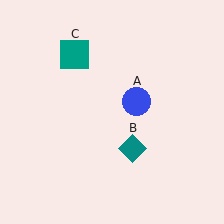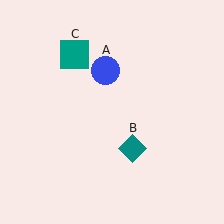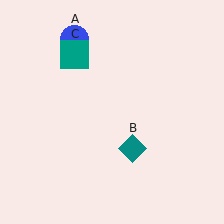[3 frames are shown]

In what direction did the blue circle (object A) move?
The blue circle (object A) moved up and to the left.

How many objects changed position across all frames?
1 object changed position: blue circle (object A).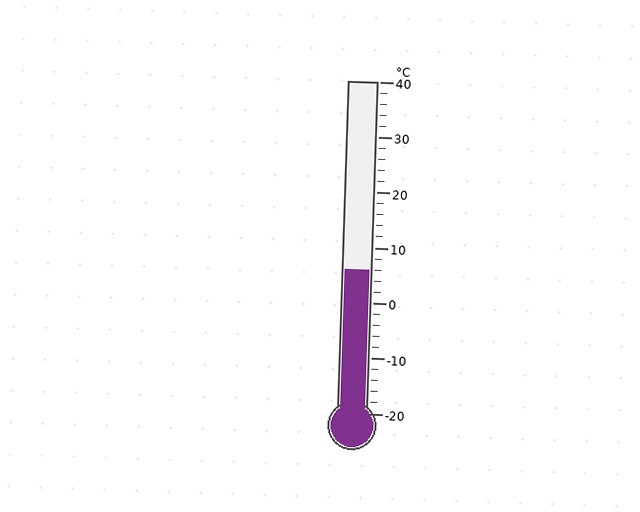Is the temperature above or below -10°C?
The temperature is above -10°C.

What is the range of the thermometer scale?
The thermometer scale ranges from -20°C to 40°C.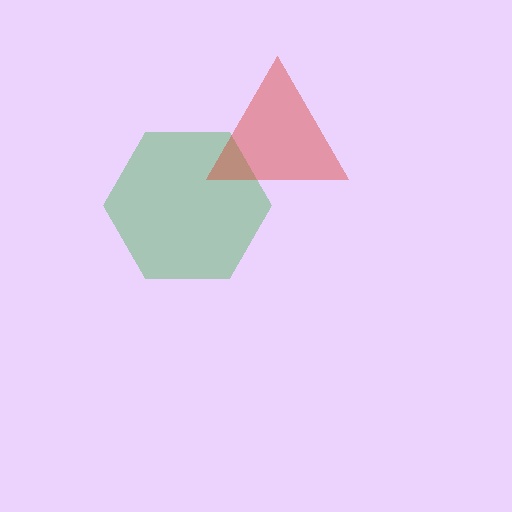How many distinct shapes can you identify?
There are 2 distinct shapes: a green hexagon, a red triangle.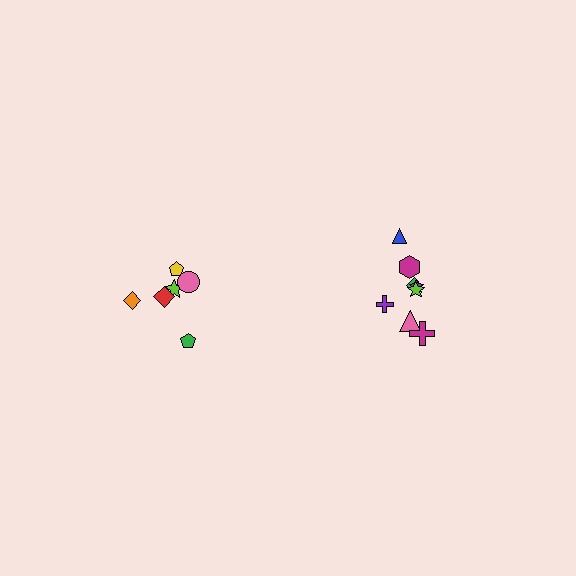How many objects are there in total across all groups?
There are 14 objects.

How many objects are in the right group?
There are 8 objects.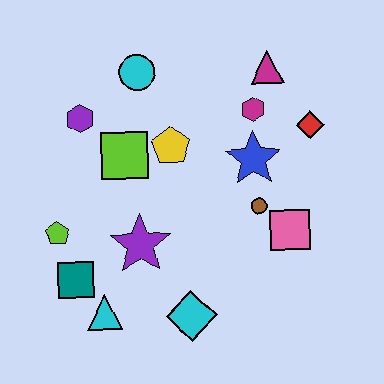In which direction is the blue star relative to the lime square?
The blue star is to the right of the lime square.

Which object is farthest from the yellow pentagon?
The cyan triangle is farthest from the yellow pentagon.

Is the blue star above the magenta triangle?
No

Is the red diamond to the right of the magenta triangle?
Yes